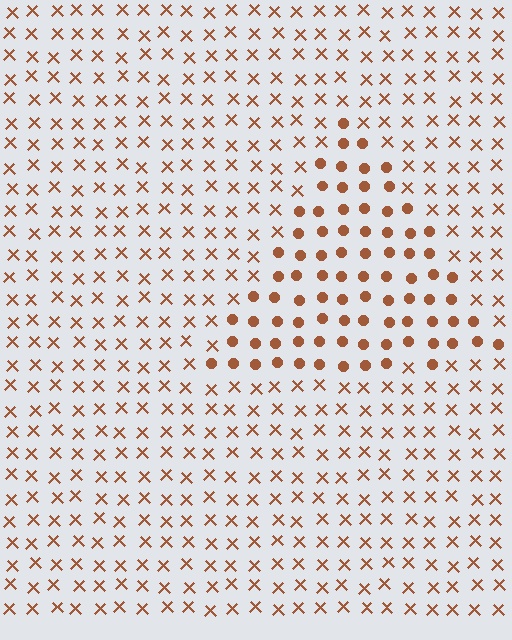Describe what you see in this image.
The image is filled with small brown elements arranged in a uniform grid. A triangle-shaped region contains circles, while the surrounding area contains X marks. The boundary is defined purely by the change in element shape.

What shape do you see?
I see a triangle.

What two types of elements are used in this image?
The image uses circles inside the triangle region and X marks outside it.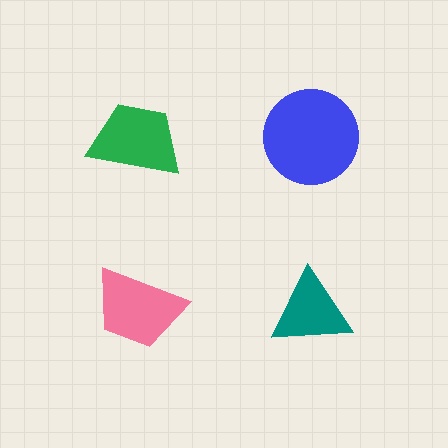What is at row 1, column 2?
A blue circle.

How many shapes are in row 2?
2 shapes.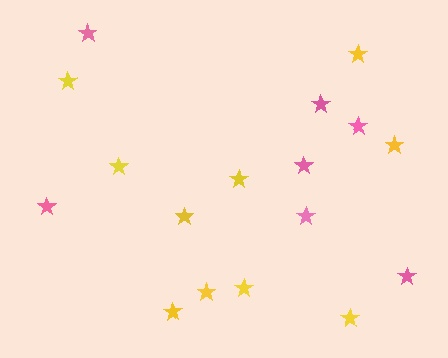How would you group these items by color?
There are 2 groups: one group of yellow stars (10) and one group of pink stars (7).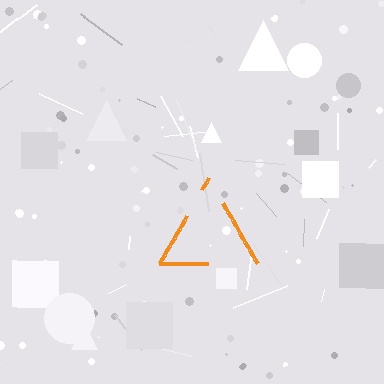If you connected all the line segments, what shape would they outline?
They would outline a triangle.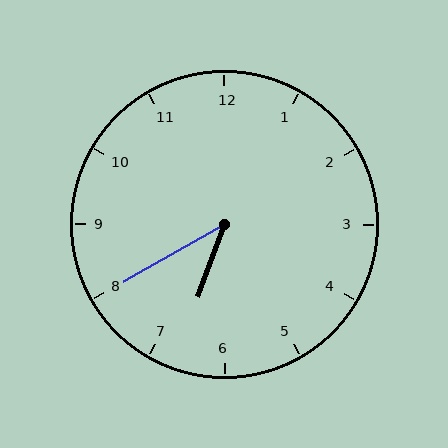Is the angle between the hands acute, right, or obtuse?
It is acute.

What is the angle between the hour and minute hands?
Approximately 40 degrees.